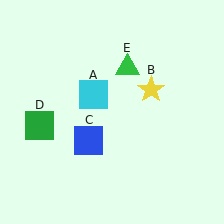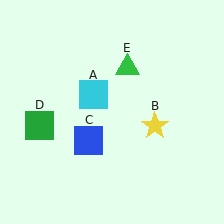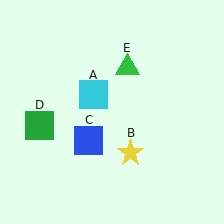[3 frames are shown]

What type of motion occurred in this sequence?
The yellow star (object B) rotated clockwise around the center of the scene.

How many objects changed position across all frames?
1 object changed position: yellow star (object B).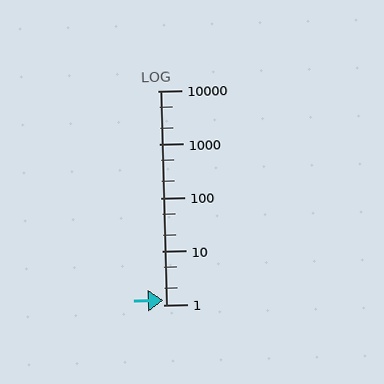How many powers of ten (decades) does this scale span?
The scale spans 4 decades, from 1 to 10000.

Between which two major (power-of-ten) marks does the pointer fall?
The pointer is between 1 and 10.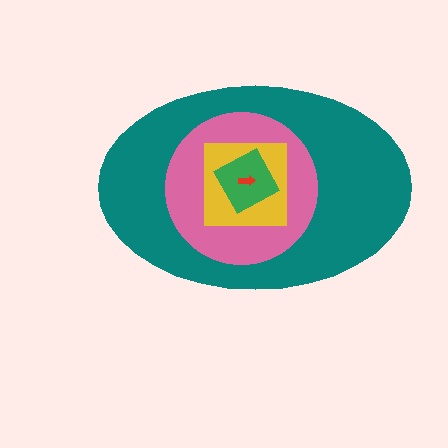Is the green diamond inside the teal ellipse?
Yes.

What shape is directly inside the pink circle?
The yellow square.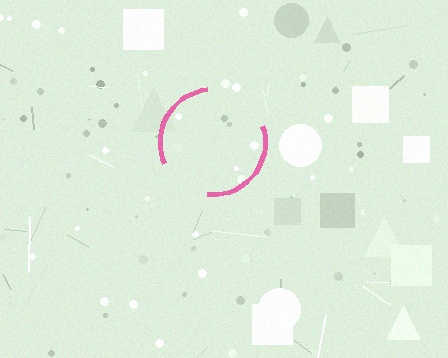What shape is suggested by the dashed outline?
The dashed outline suggests a circle.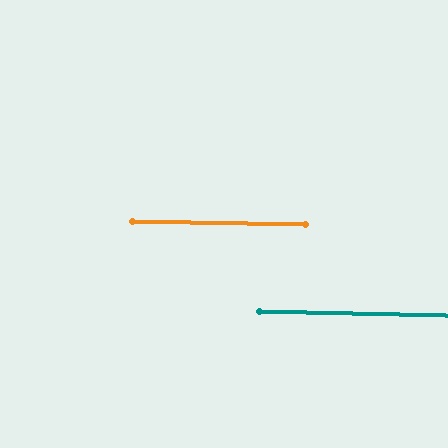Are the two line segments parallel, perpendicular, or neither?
Parallel — their directions differ by only 0.0°.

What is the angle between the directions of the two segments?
Approximately 0 degrees.